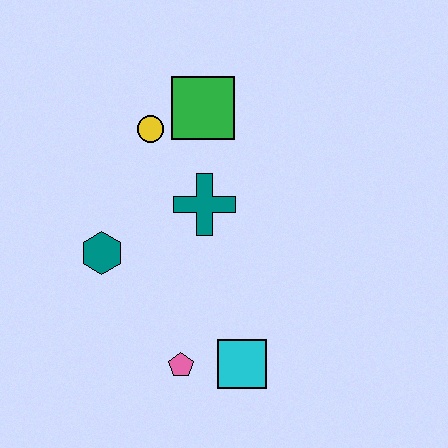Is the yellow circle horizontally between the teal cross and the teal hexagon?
Yes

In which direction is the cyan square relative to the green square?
The cyan square is below the green square.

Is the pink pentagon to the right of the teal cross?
No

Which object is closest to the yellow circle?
The green square is closest to the yellow circle.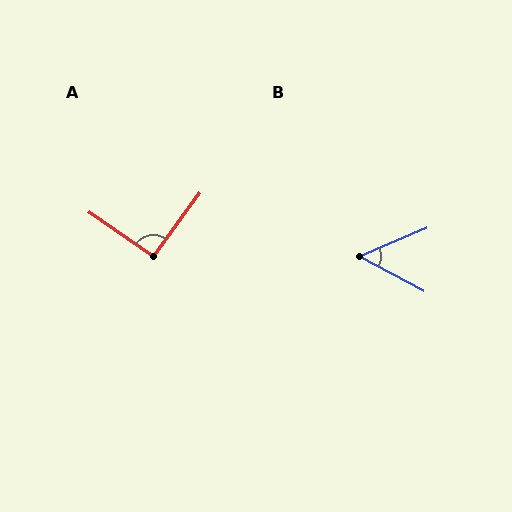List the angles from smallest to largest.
B (51°), A (92°).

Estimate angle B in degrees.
Approximately 51 degrees.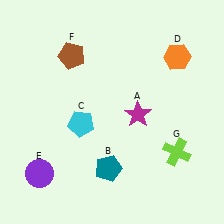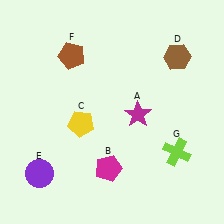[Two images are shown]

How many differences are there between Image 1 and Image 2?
There are 3 differences between the two images.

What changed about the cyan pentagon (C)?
In Image 1, C is cyan. In Image 2, it changed to yellow.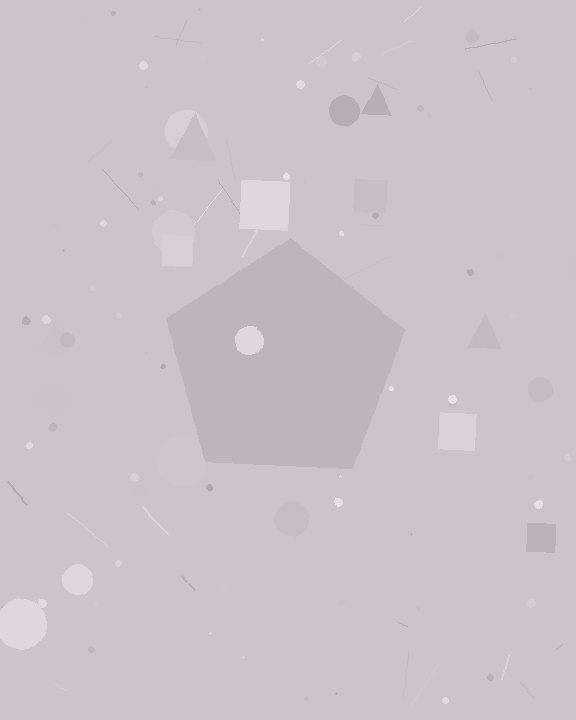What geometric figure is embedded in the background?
A pentagon is embedded in the background.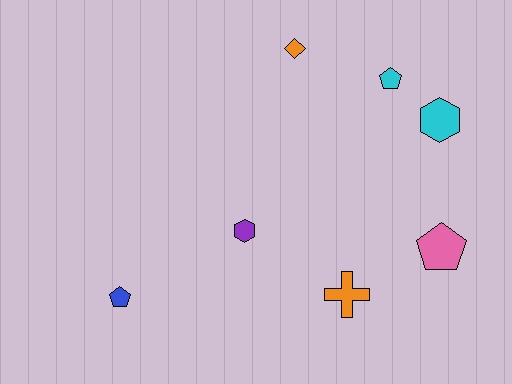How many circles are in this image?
There are no circles.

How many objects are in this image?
There are 7 objects.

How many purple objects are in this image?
There is 1 purple object.